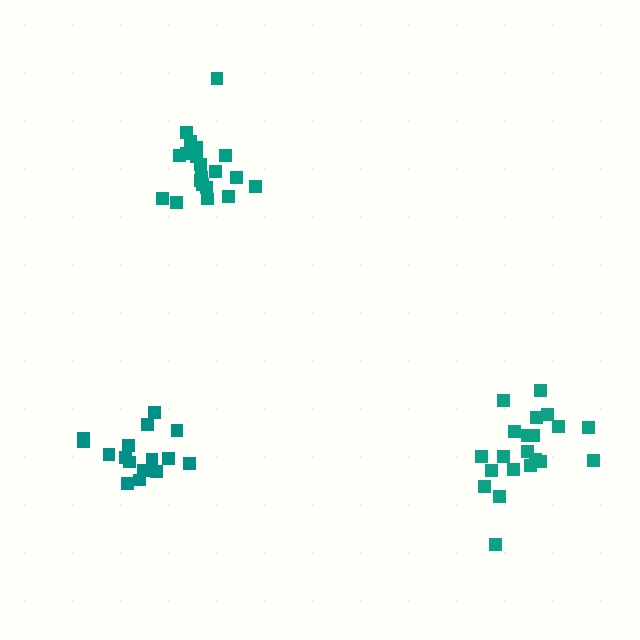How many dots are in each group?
Group 1: 16 dots, Group 2: 20 dots, Group 3: 21 dots (57 total).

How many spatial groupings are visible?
There are 3 spatial groupings.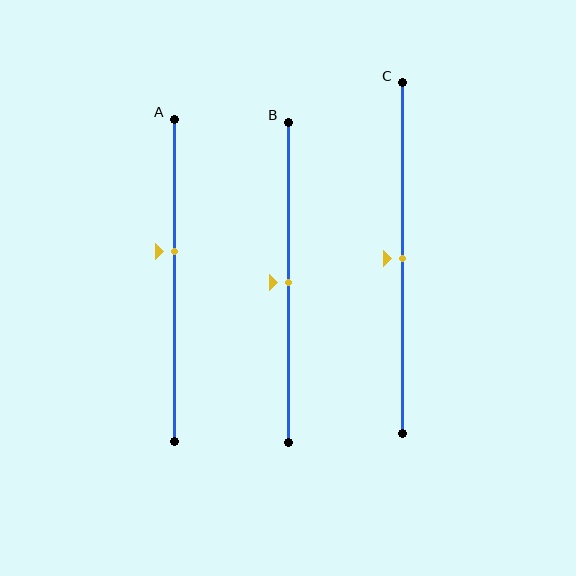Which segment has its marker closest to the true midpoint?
Segment B has its marker closest to the true midpoint.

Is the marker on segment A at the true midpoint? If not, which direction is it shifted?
No, the marker on segment A is shifted upward by about 9% of the segment length.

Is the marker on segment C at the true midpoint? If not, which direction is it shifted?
Yes, the marker on segment C is at the true midpoint.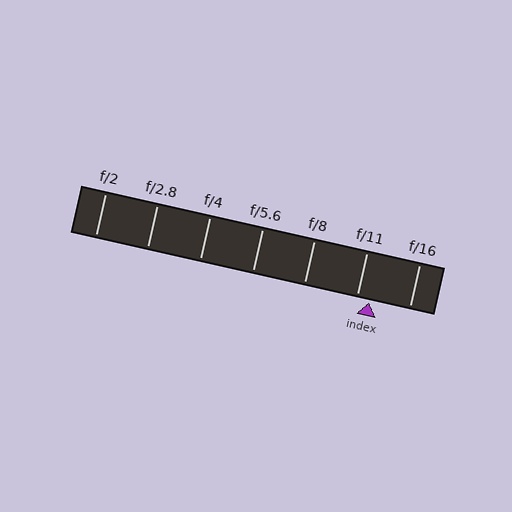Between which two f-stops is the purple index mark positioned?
The index mark is between f/11 and f/16.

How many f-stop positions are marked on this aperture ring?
There are 7 f-stop positions marked.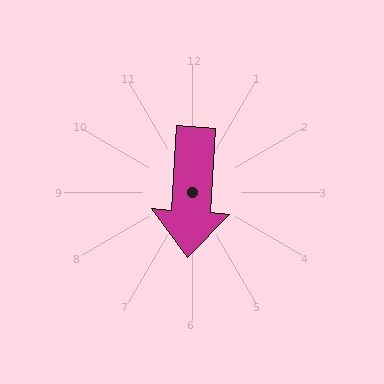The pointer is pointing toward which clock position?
Roughly 6 o'clock.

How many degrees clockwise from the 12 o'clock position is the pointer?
Approximately 184 degrees.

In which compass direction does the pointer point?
South.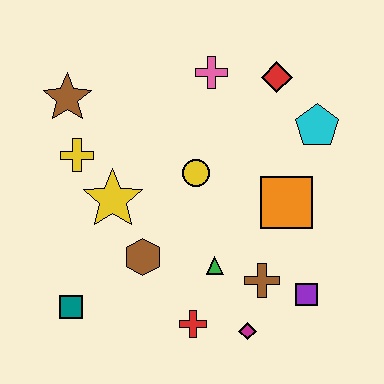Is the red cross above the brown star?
No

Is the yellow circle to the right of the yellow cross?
Yes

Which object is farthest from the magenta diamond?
The brown star is farthest from the magenta diamond.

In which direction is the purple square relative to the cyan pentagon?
The purple square is below the cyan pentagon.